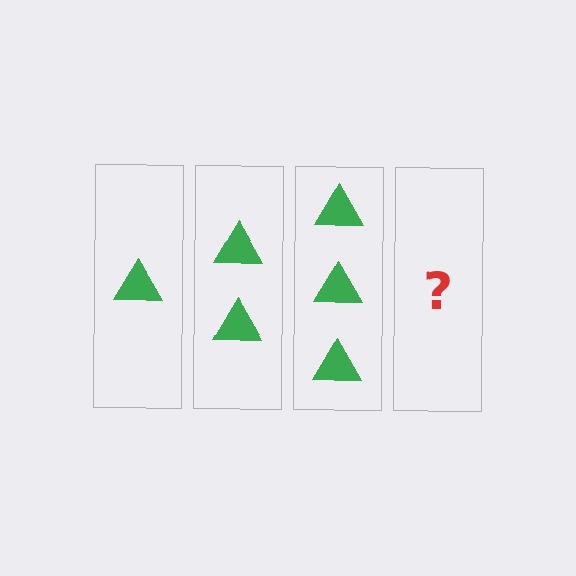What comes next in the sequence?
The next element should be 4 triangles.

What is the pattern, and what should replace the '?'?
The pattern is that each step adds one more triangle. The '?' should be 4 triangles.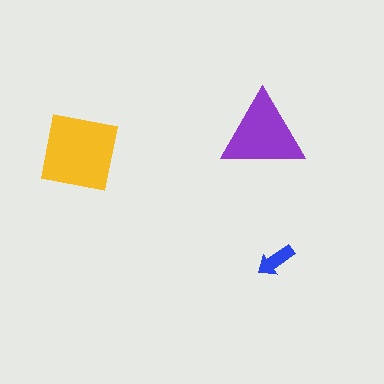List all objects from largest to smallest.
The yellow square, the purple triangle, the blue arrow.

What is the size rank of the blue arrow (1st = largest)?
3rd.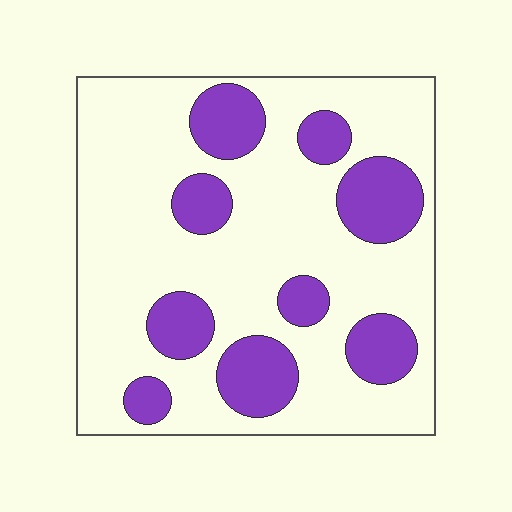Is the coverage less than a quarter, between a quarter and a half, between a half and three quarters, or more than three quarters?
Between a quarter and a half.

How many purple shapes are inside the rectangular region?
9.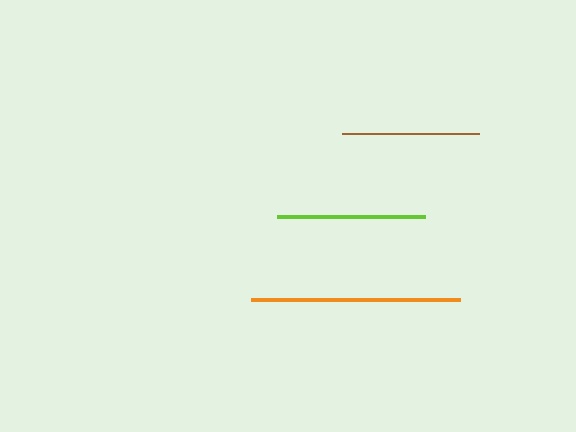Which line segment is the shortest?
The brown line is the shortest at approximately 136 pixels.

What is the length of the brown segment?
The brown segment is approximately 136 pixels long.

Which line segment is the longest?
The orange line is the longest at approximately 209 pixels.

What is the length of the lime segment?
The lime segment is approximately 148 pixels long.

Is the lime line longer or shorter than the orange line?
The orange line is longer than the lime line.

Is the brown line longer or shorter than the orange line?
The orange line is longer than the brown line.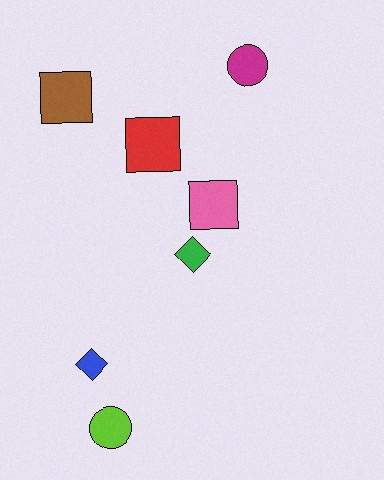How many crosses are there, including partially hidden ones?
There are no crosses.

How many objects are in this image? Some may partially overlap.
There are 7 objects.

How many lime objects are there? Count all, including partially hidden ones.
There is 1 lime object.